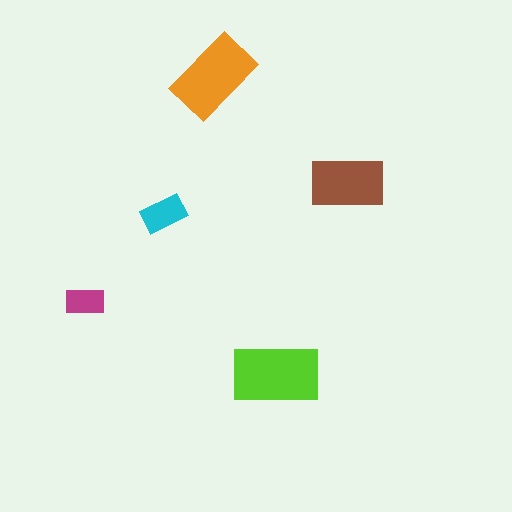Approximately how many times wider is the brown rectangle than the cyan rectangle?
About 1.5 times wider.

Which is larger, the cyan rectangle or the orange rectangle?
The orange one.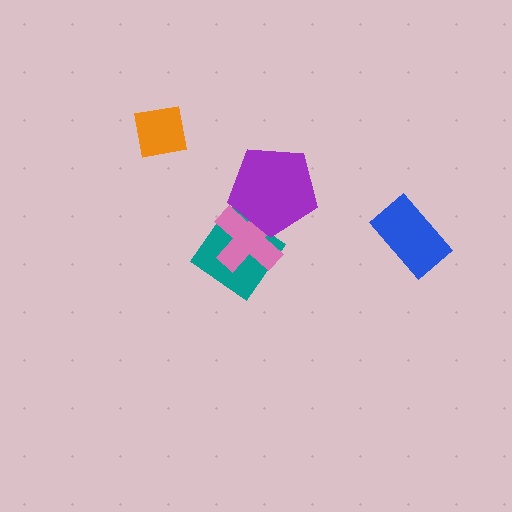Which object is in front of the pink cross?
The purple pentagon is in front of the pink cross.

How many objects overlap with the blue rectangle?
0 objects overlap with the blue rectangle.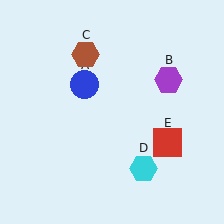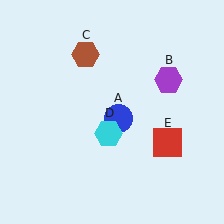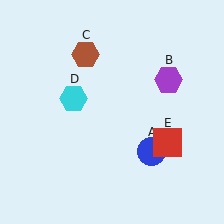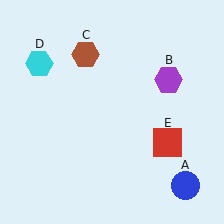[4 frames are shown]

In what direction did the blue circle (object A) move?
The blue circle (object A) moved down and to the right.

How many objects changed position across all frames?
2 objects changed position: blue circle (object A), cyan hexagon (object D).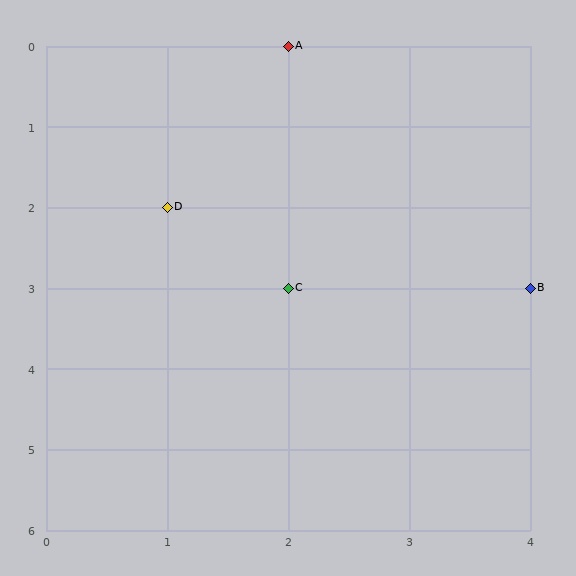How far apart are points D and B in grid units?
Points D and B are 3 columns and 1 row apart (about 3.2 grid units diagonally).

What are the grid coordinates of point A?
Point A is at grid coordinates (2, 0).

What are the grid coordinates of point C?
Point C is at grid coordinates (2, 3).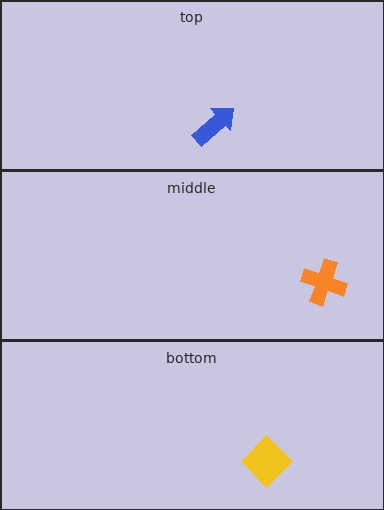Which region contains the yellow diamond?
The bottom region.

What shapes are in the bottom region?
The yellow diamond.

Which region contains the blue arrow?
The top region.